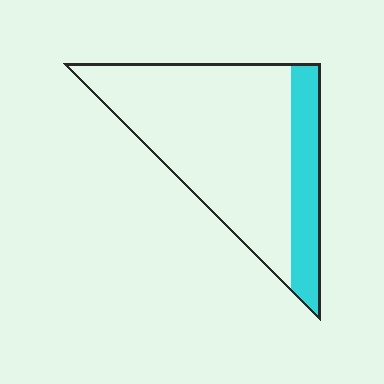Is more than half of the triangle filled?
No.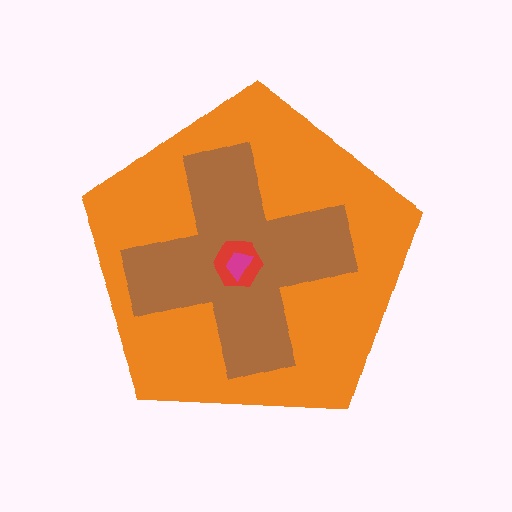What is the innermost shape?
The magenta trapezoid.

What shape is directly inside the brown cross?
The red hexagon.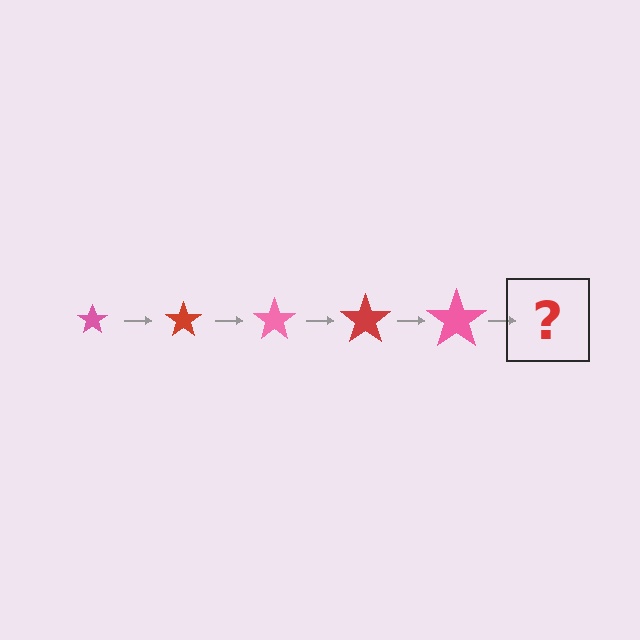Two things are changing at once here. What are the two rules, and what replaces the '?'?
The two rules are that the star grows larger each step and the color cycles through pink and red. The '?' should be a red star, larger than the previous one.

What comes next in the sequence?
The next element should be a red star, larger than the previous one.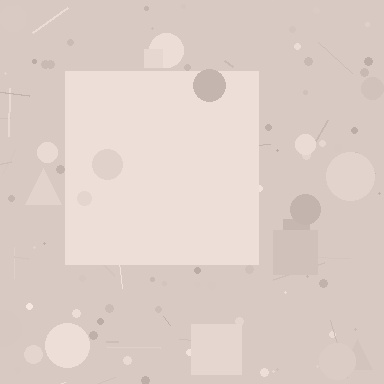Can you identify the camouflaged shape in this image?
The camouflaged shape is a square.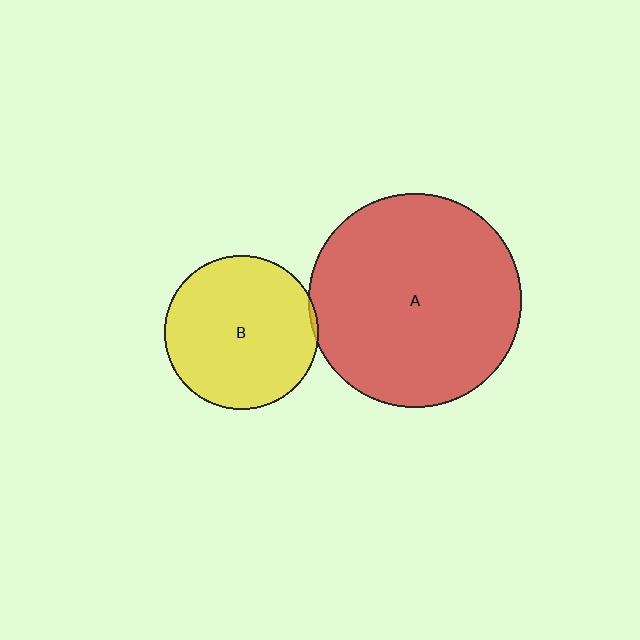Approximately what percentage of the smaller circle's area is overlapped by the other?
Approximately 5%.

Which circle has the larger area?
Circle A (red).